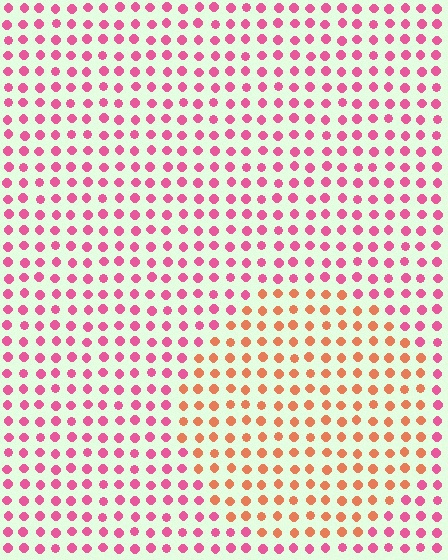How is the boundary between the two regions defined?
The boundary is defined purely by a slight shift in hue (about 44 degrees). Spacing, size, and orientation are identical on both sides.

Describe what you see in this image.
The image is filled with small pink elements in a uniform arrangement. A circle-shaped region is visible where the elements are tinted to a slightly different hue, forming a subtle color boundary.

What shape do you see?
I see a circle.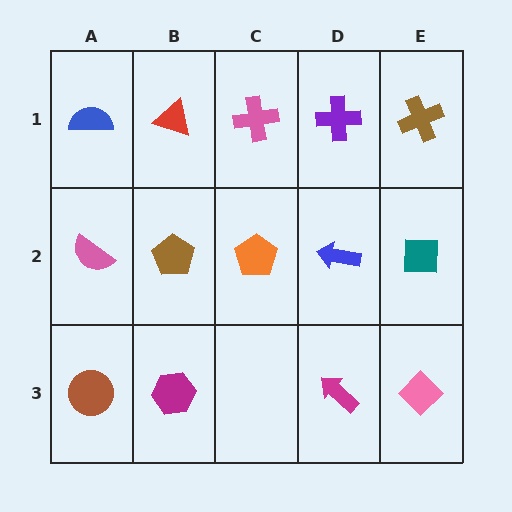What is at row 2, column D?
A blue arrow.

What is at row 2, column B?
A brown pentagon.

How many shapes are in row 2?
5 shapes.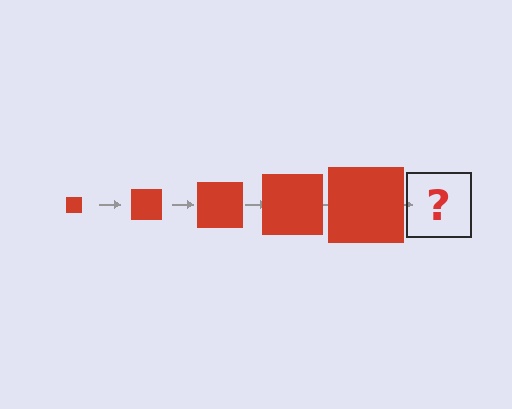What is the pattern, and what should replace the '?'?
The pattern is that the square gets progressively larger each step. The '?' should be a red square, larger than the previous one.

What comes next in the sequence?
The next element should be a red square, larger than the previous one.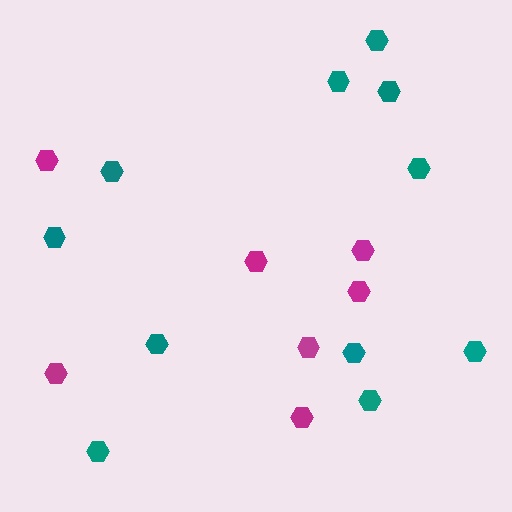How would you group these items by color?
There are 2 groups: one group of teal hexagons (11) and one group of magenta hexagons (7).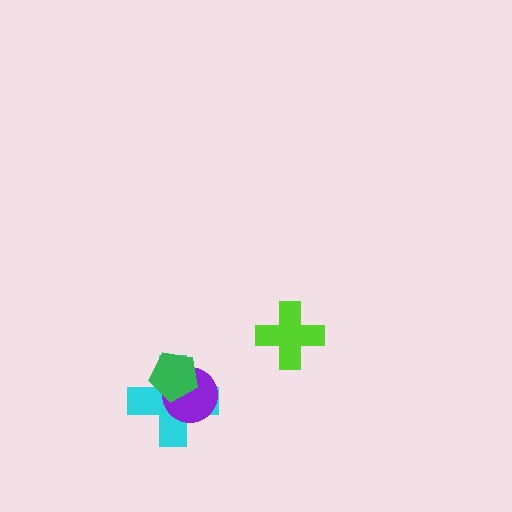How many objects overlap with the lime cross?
0 objects overlap with the lime cross.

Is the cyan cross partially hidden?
Yes, it is partially covered by another shape.